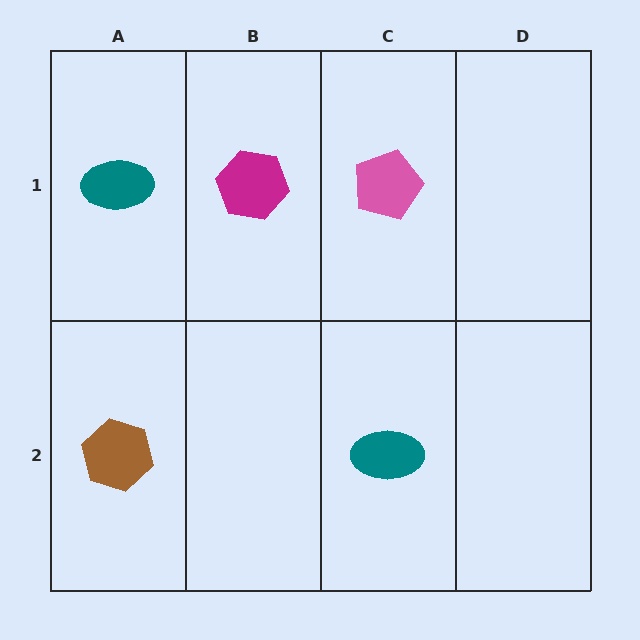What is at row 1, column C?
A pink pentagon.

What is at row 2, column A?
A brown hexagon.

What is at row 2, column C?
A teal ellipse.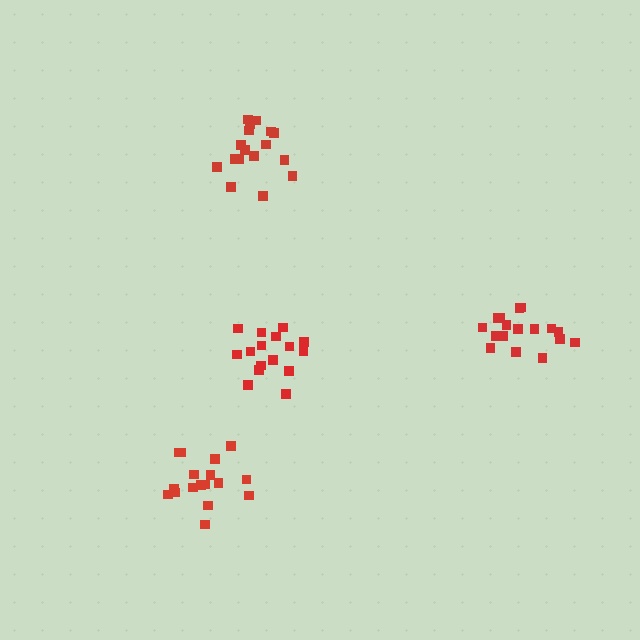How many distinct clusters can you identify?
There are 4 distinct clusters.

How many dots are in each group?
Group 1: 17 dots, Group 2: 17 dots, Group 3: 16 dots, Group 4: 18 dots (68 total).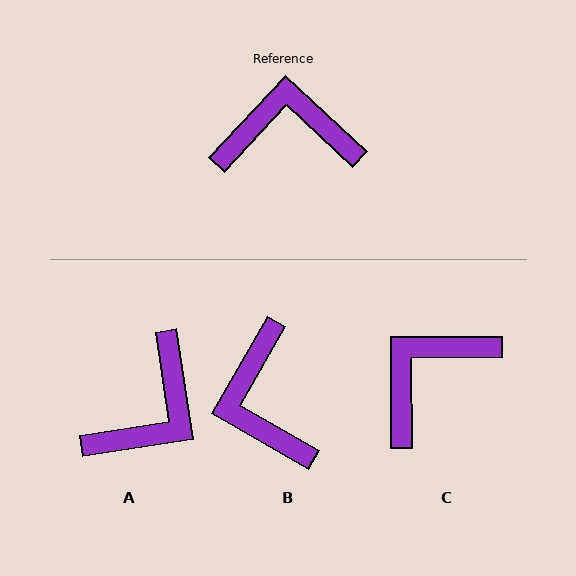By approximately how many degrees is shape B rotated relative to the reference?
Approximately 103 degrees counter-clockwise.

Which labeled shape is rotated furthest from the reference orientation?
A, about 128 degrees away.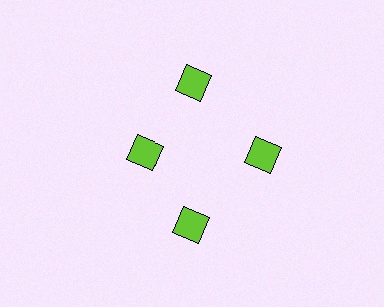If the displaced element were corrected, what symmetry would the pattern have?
It would have 4-fold rotational symmetry — the pattern would map onto itself every 90 degrees.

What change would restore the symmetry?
The symmetry would be restored by moving it outward, back onto the ring so that all 4 squares sit at equal angles and equal distance from the center.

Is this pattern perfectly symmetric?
No. The 4 lime squares are arranged in a ring, but one element near the 9 o'clock position is pulled inward toward the center, breaking the 4-fold rotational symmetry.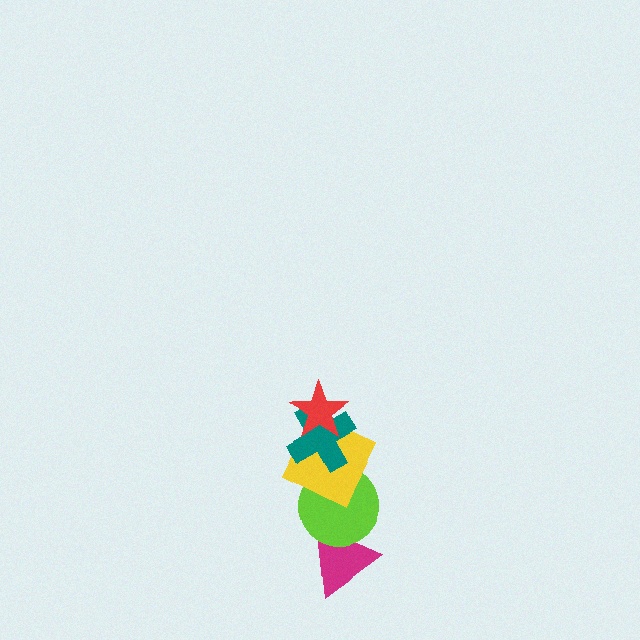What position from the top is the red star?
The red star is 1st from the top.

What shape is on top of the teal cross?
The red star is on top of the teal cross.